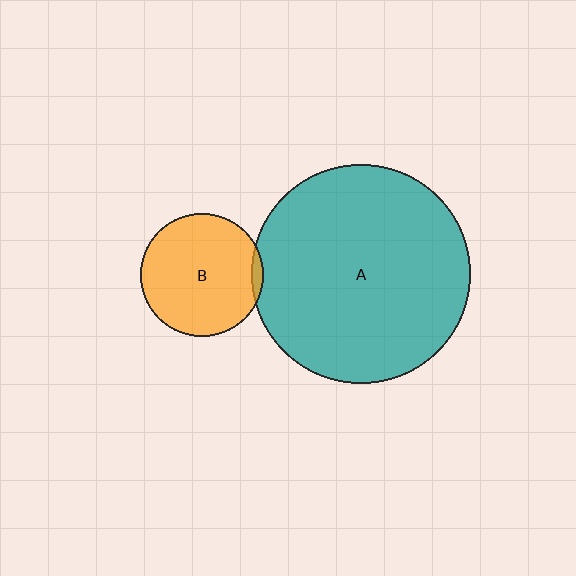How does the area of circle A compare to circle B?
Approximately 3.2 times.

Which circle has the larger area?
Circle A (teal).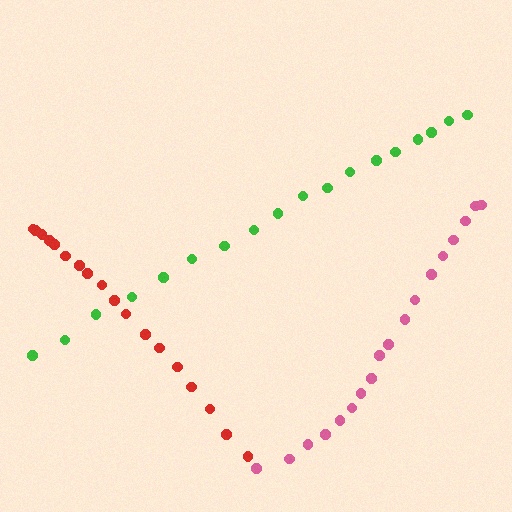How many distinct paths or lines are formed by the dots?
There are 3 distinct paths.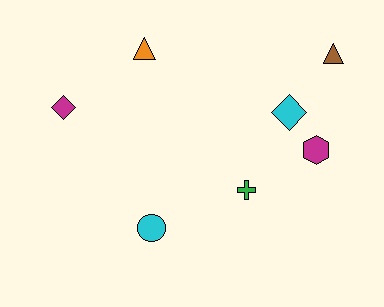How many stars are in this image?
There are no stars.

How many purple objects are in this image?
There are no purple objects.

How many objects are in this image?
There are 7 objects.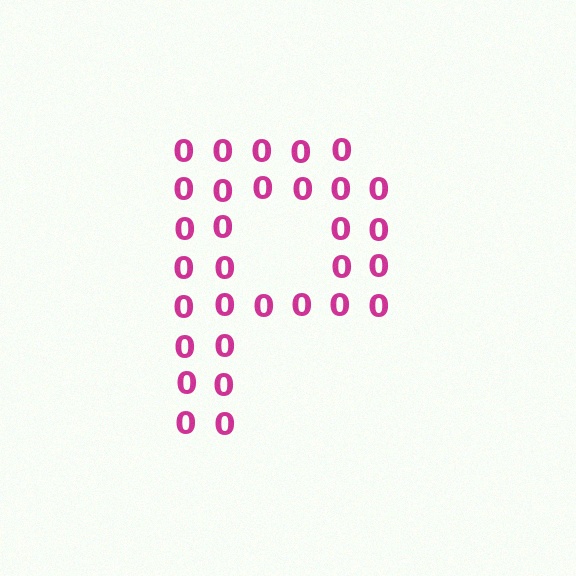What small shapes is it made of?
It is made of small digit 0's.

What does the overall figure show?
The overall figure shows the letter P.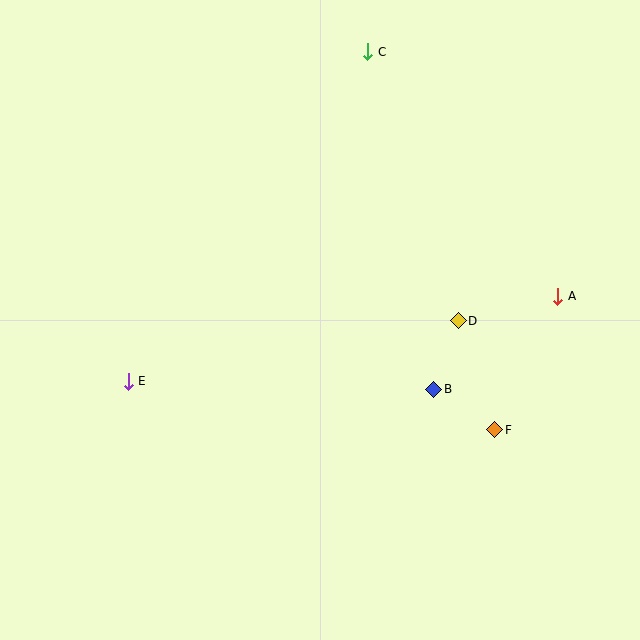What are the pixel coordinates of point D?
Point D is at (458, 321).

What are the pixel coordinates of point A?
Point A is at (558, 296).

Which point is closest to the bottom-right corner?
Point F is closest to the bottom-right corner.